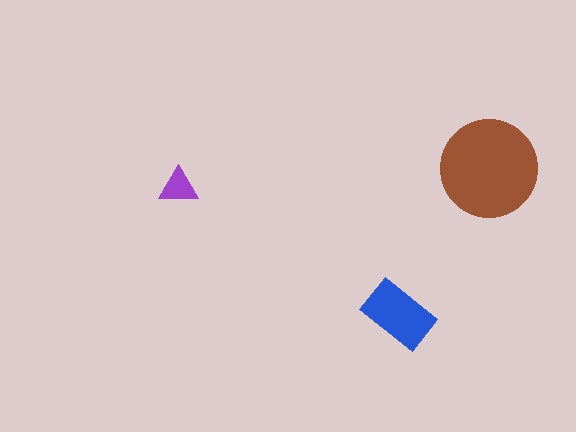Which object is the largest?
The brown circle.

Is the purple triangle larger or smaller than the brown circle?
Smaller.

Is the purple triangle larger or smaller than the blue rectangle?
Smaller.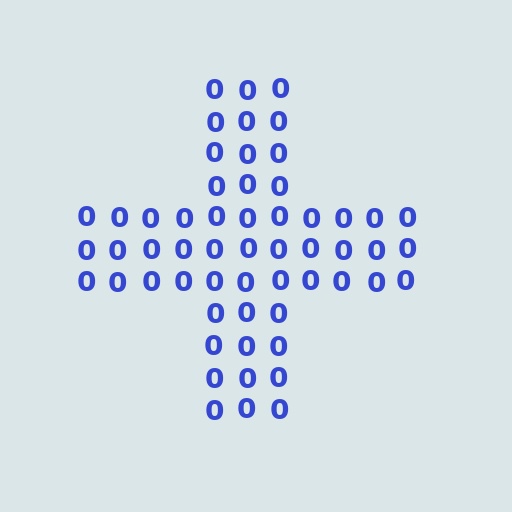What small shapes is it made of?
It is made of small digit 0's.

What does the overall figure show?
The overall figure shows a cross.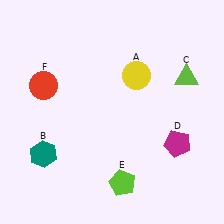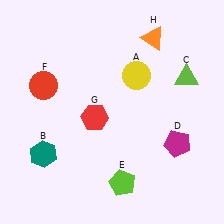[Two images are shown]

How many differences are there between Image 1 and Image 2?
There are 2 differences between the two images.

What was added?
A red hexagon (G), an orange triangle (H) were added in Image 2.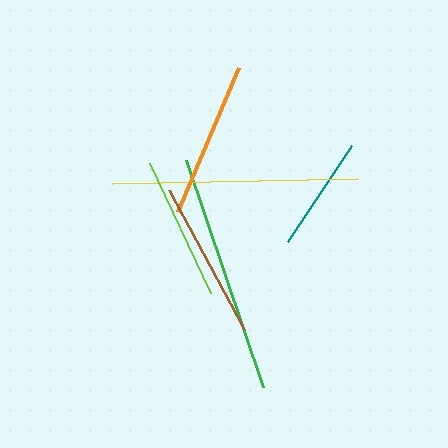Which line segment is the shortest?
The teal line is the shortest at approximately 116 pixels.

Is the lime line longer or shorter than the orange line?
The orange line is longer than the lime line.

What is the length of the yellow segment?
The yellow segment is approximately 245 pixels long.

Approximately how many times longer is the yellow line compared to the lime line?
The yellow line is approximately 1.7 times the length of the lime line.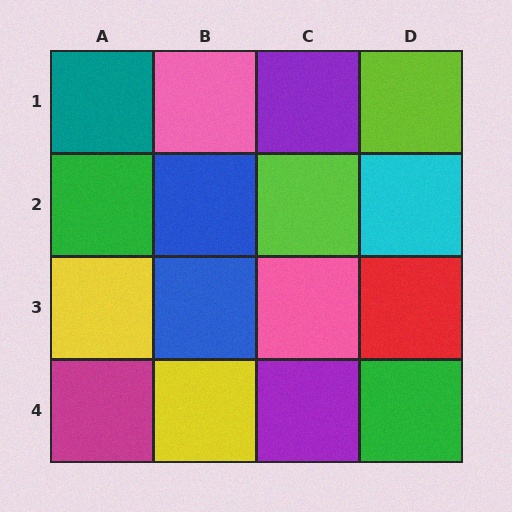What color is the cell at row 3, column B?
Blue.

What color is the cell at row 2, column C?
Lime.